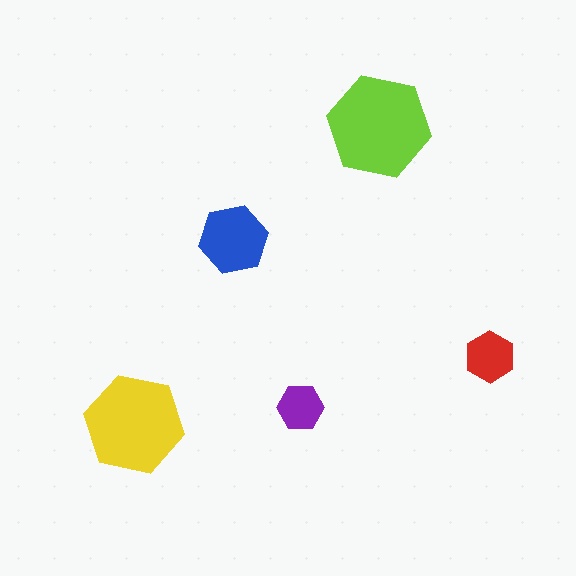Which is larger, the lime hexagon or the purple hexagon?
The lime one.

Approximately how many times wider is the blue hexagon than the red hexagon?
About 1.5 times wider.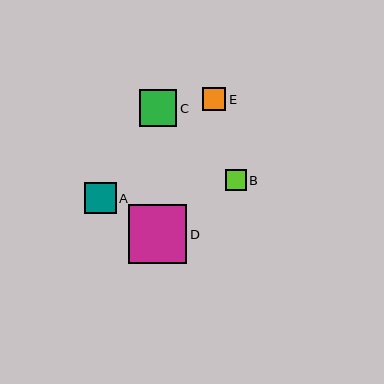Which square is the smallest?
Square B is the smallest with a size of approximately 21 pixels.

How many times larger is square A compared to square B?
Square A is approximately 1.5 times the size of square B.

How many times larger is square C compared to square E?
Square C is approximately 1.6 times the size of square E.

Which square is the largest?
Square D is the largest with a size of approximately 59 pixels.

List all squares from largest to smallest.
From largest to smallest: D, C, A, E, B.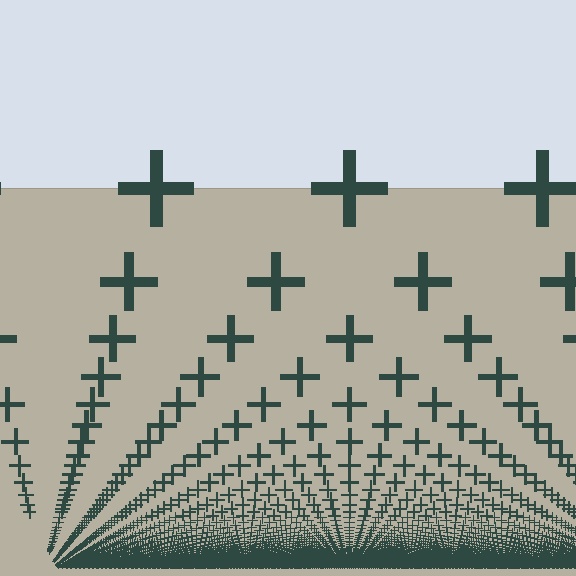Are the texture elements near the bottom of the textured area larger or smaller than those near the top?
Smaller. The gradient is inverted — elements near the bottom are smaller and denser.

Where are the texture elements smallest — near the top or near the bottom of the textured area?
Near the bottom.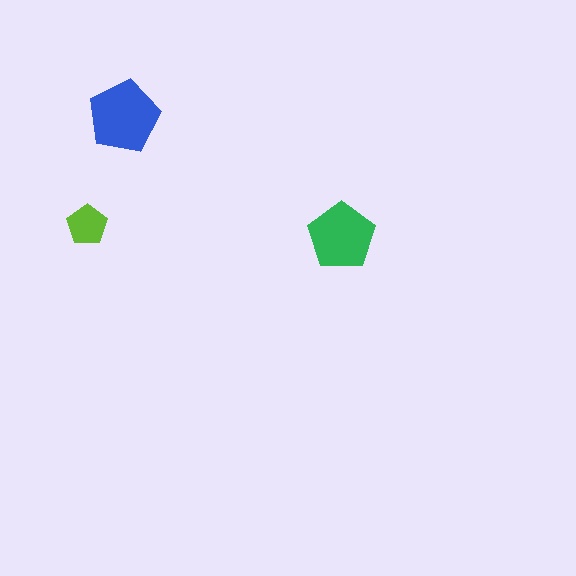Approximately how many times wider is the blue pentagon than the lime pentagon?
About 2 times wider.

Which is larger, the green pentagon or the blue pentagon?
The blue one.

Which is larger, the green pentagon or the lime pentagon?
The green one.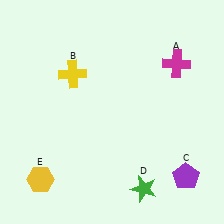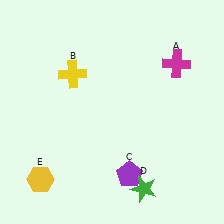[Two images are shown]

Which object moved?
The purple pentagon (C) moved left.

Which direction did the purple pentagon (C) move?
The purple pentagon (C) moved left.